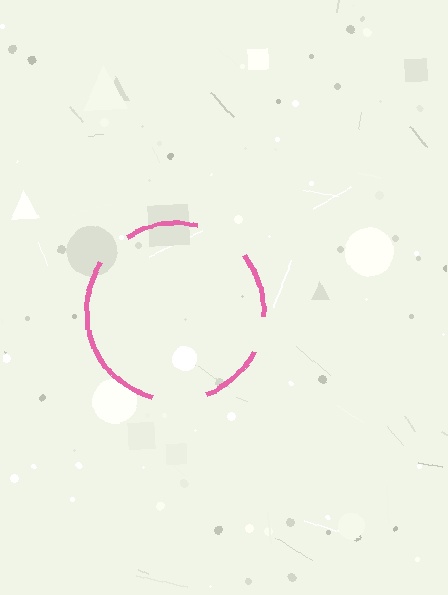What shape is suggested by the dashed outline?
The dashed outline suggests a circle.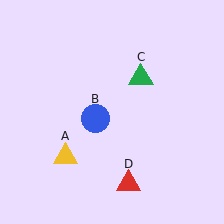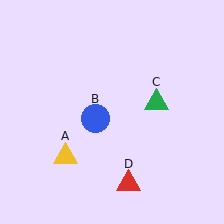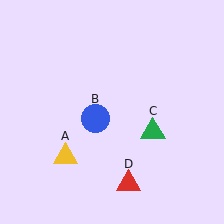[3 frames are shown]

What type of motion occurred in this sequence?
The green triangle (object C) rotated clockwise around the center of the scene.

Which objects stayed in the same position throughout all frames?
Yellow triangle (object A) and blue circle (object B) and red triangle (object D) remained stationary.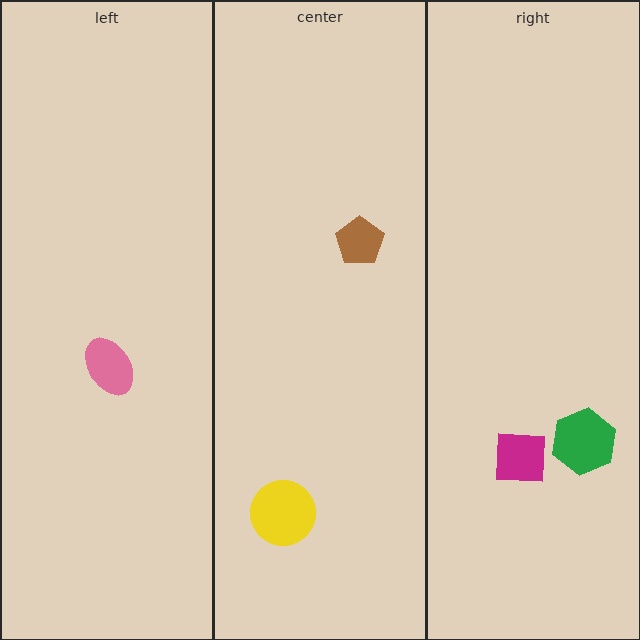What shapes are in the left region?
The pink ellipse.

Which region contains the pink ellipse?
The left region.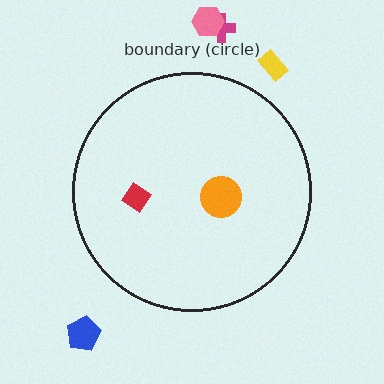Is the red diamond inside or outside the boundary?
Inside.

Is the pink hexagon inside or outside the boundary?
Outside.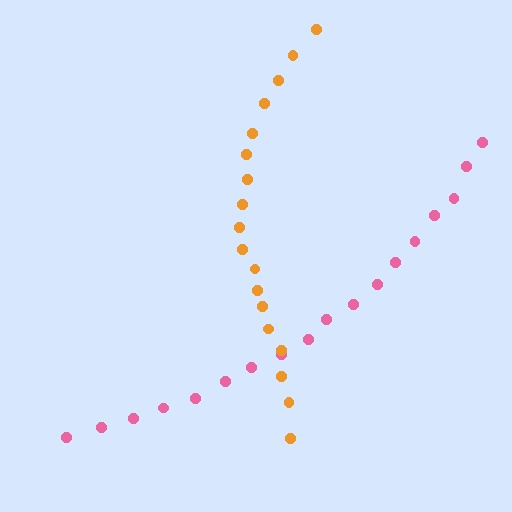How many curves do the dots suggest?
There are 2 distinct paths.